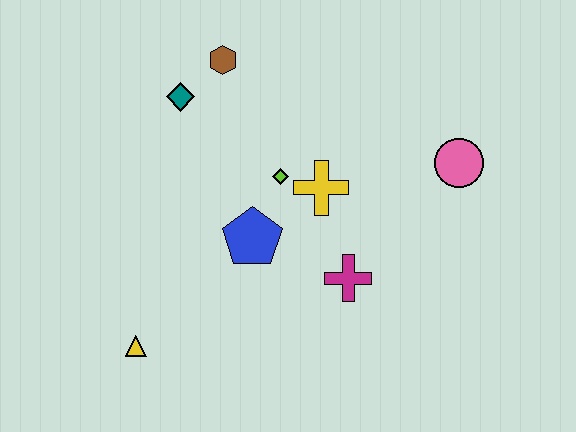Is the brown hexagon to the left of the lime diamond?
Yes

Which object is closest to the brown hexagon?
The teal diamond is closest to the brown hexagon.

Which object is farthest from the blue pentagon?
The pink circle is farthest from the blue pentagon.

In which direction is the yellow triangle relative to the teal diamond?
The yellow triangle is below the teal diamond.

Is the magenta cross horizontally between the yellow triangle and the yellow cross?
No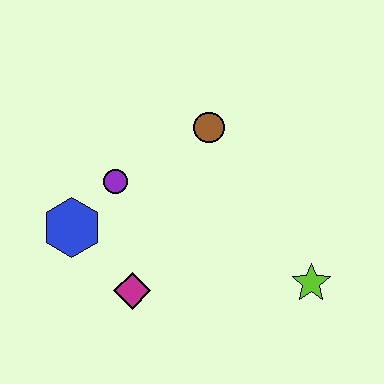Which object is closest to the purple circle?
The blue hexagon is closest to the purple circle.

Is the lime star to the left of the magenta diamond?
No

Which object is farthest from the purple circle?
The lime star is farthest from the purple circle.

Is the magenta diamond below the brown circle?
Yes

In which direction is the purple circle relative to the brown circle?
The purple circle is to the left of the brown circle.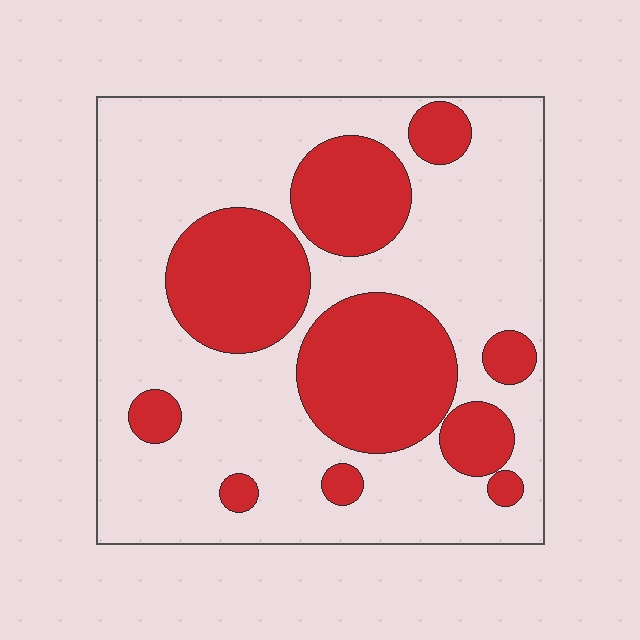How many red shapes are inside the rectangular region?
10.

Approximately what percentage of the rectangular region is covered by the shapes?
Approximately 30%.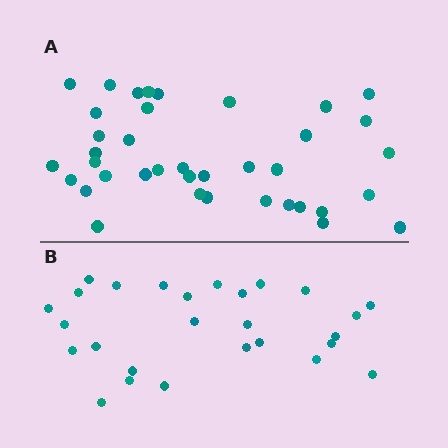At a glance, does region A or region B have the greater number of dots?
Region A (the top region) has more dots.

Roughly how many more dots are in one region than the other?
Region A has roughly 12 or so more dots than region B.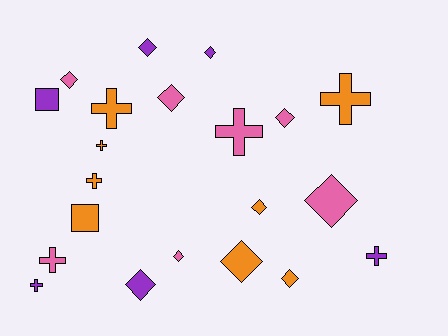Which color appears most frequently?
Orange, with 8 objects.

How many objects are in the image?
There are 21 objects.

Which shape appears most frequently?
Diamond, with 11 objects.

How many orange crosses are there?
There are 4 orange crosses.